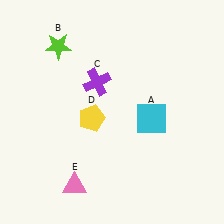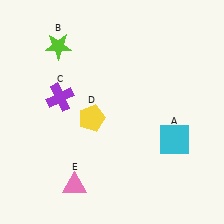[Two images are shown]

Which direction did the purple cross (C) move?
The purple cross (C) moved left.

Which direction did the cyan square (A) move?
The cyan square (A) moved right.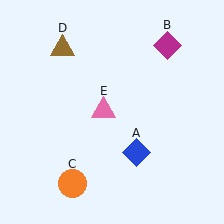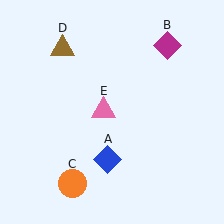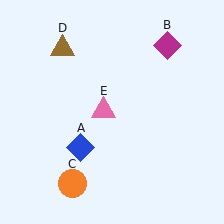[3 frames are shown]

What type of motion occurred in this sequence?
The blue diamond (object A) rotated clockwise around the center of the scene.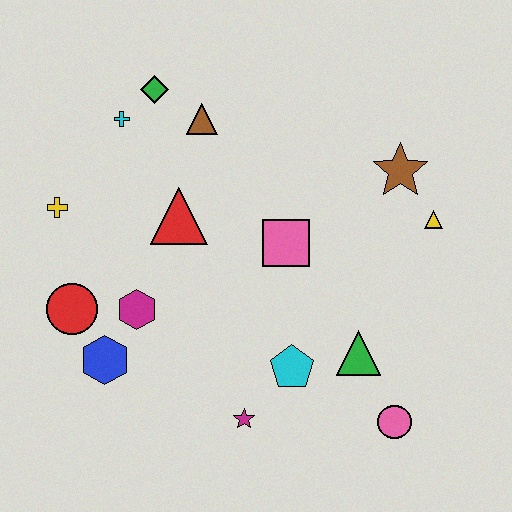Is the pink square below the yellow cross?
Yes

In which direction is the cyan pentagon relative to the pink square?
The cyan pentagon is below the pink square.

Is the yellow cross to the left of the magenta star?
Yes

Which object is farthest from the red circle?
The yellow triangle is farthest from the red circle.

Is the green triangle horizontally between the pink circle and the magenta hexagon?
Yes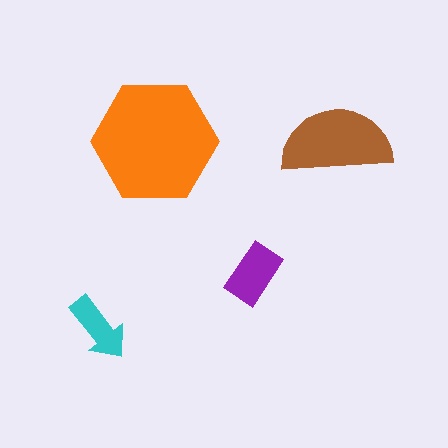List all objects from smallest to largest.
The cyan arrow, the purple rectangle, the brown semicircle, the orange hexagon.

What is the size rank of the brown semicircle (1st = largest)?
2nd.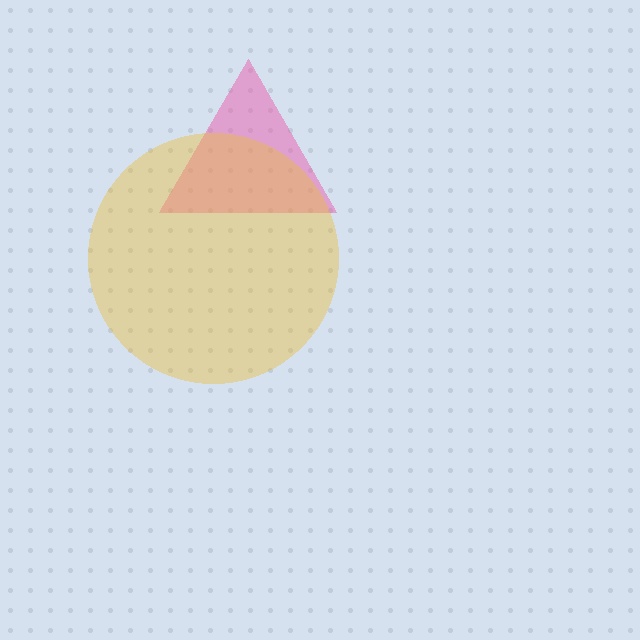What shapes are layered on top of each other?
The layered shapes are: a pink triangle, a yellow circle.